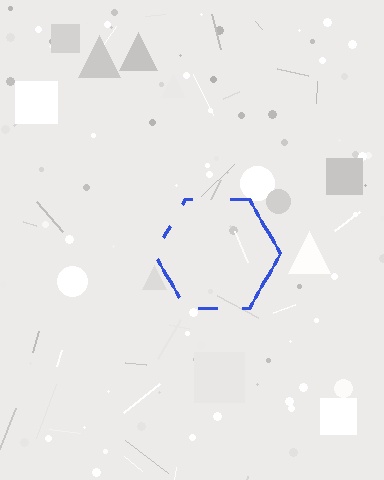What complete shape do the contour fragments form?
The contour fragments form a hexagon.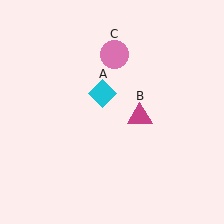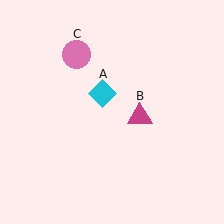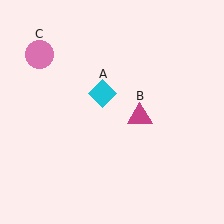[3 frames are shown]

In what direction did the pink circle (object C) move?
The pink circle (object C) moved left.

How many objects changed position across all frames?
1 object changed position: pink circle (object C).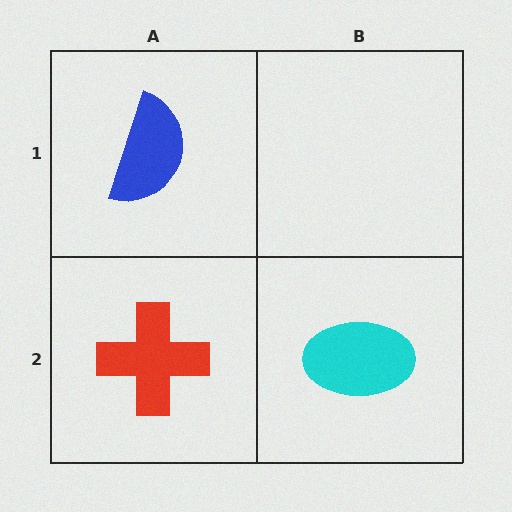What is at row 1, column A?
A blue semicircle.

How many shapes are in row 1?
1 shape.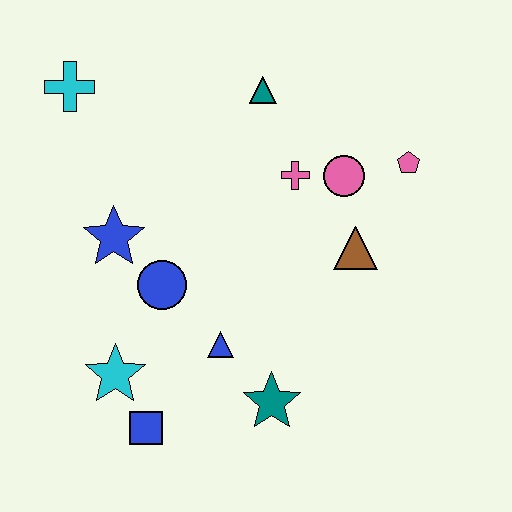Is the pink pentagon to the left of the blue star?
No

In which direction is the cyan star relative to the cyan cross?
The cyan star is below the cyan cross.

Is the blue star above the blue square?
Yes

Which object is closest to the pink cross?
The pink circle is closest to the pink cross.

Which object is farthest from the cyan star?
The pink pentagon is farthest from the cyan star.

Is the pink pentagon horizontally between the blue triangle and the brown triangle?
No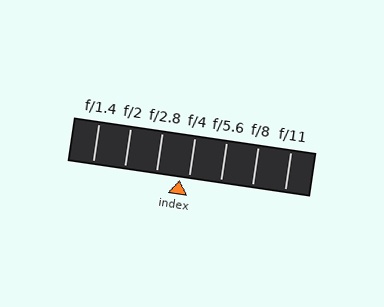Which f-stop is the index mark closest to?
The index mark is closest to f/4.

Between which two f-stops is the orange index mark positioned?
The index mark is between f/2.8 and f/4.